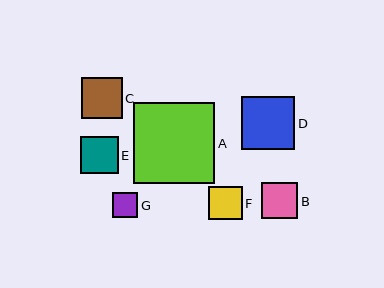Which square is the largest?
Square A is the largest with a size of approximately 81 pixels.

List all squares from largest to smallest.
From largest to smallest: A, D, C, E, B, F, G.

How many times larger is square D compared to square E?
Square D is approximately 1.4 times the size of square E.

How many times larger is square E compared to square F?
Square E is approximately 1.1 times the size of square F.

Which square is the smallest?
Square G is the smallest with a size of approximately 25 pixels.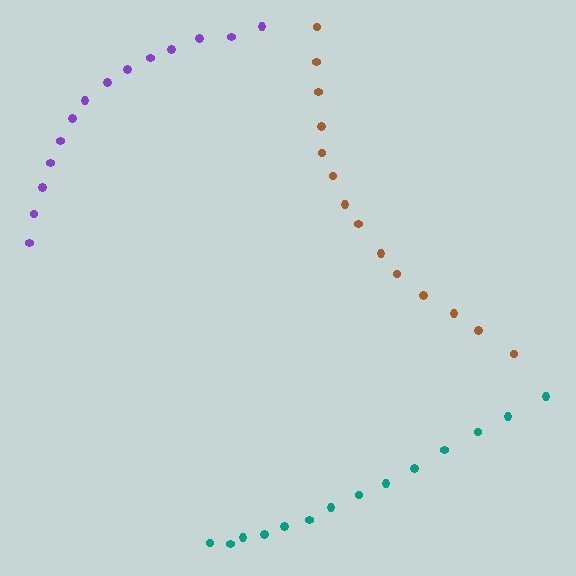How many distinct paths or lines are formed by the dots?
There are 3 distinct paths.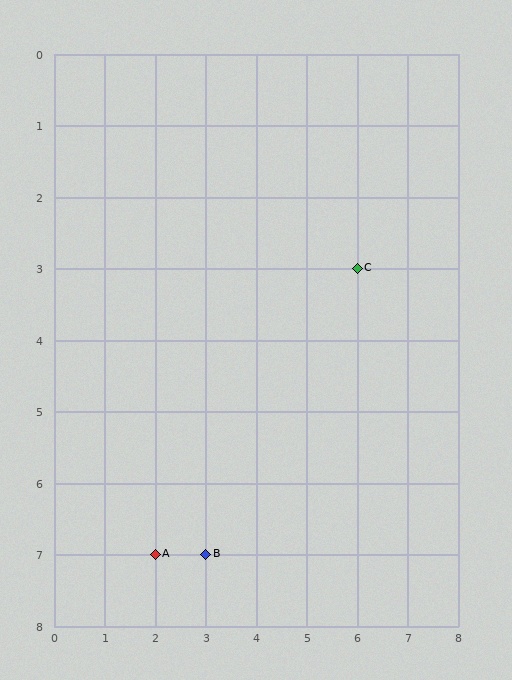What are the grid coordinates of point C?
Point C is at grid coordinates (6, 3).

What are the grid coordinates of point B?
Point B is at grid coordinates (3, 7).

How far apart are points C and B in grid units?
Points C and B are 3 columns and 4 rows apart (about 5.0 grid units diagonally).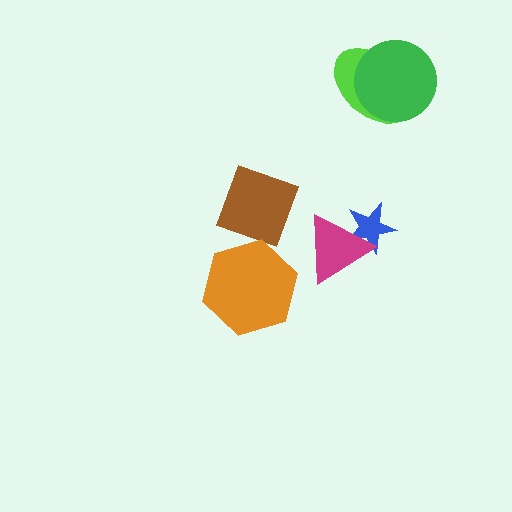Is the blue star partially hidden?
Yes, it is partially covered by another shape.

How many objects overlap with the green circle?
1 object overlaps with the green circle.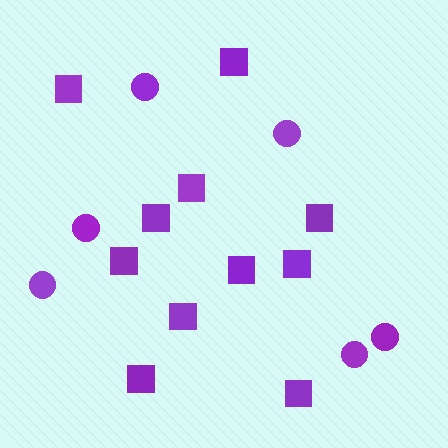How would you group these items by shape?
There are 2 groups: one group of circles (6) and one group of squares (11).